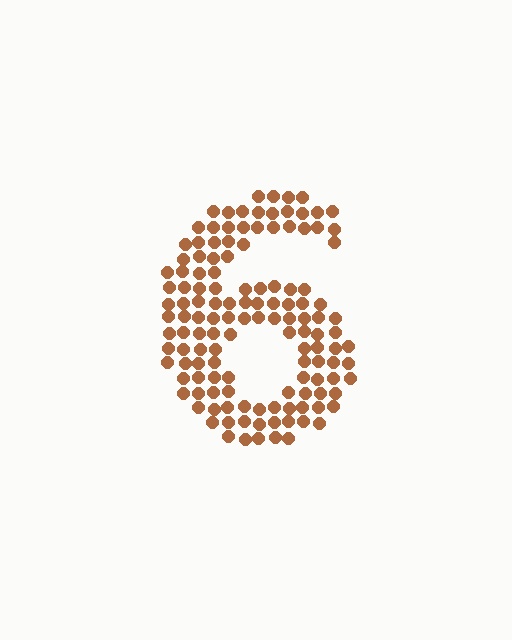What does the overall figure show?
The overall figure shows the digit 6.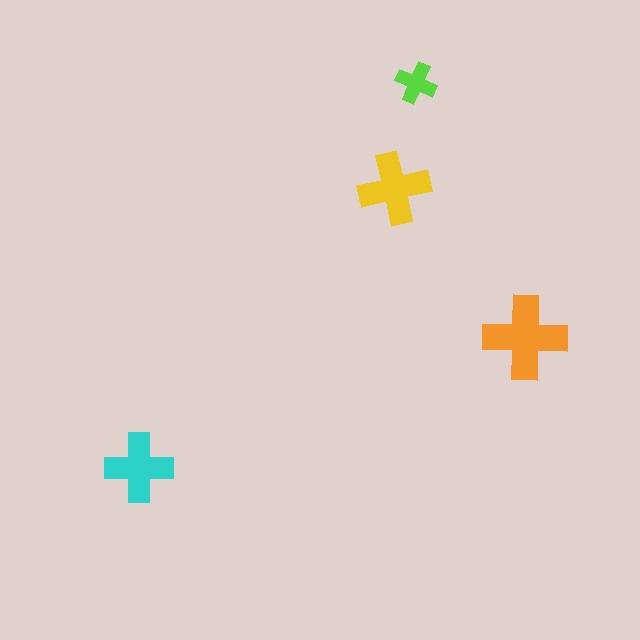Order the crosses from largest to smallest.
the orange one, the yellow one, the cyan one, the lime one.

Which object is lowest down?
The cyan cross is bottommost.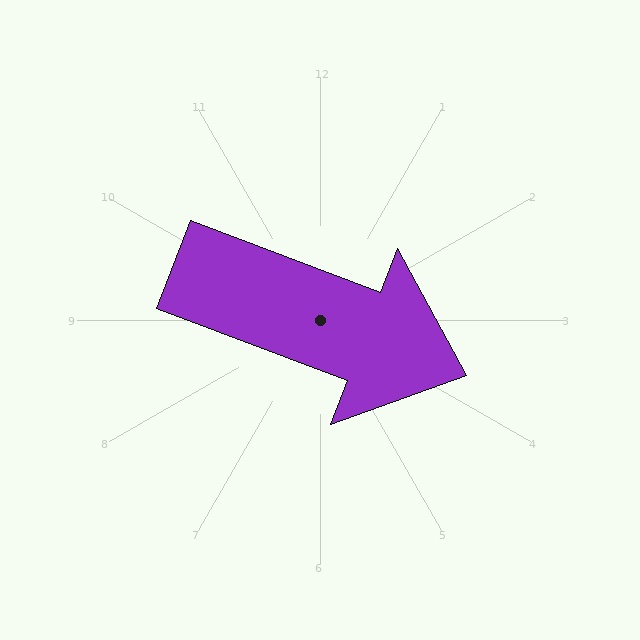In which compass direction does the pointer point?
East.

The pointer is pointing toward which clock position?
Roughly 4 o'clock.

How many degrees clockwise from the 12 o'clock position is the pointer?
Approximately 111 degrees.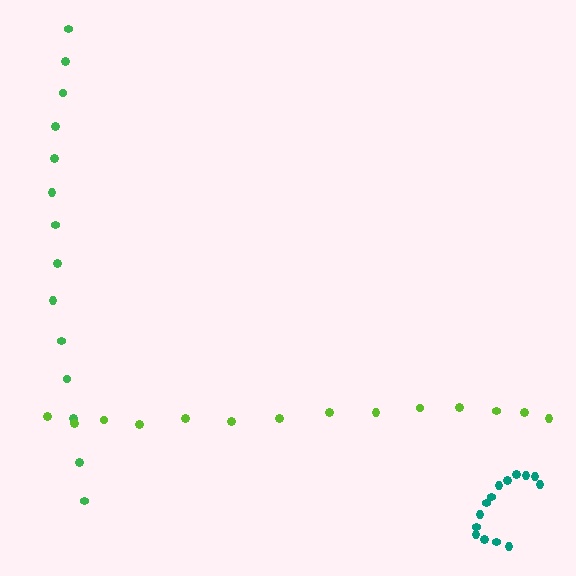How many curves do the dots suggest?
There are 3 distinct paths.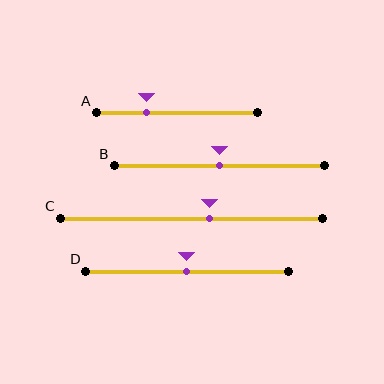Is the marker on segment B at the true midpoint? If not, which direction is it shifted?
Yes, the marker on segment B is at the true midpoint.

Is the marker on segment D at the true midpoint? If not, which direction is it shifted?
Yes, the marker on segment D is at the true midpoint.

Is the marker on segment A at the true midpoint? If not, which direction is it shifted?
No, the marker on segment A is shifted to the left by about 19% of the segment length.